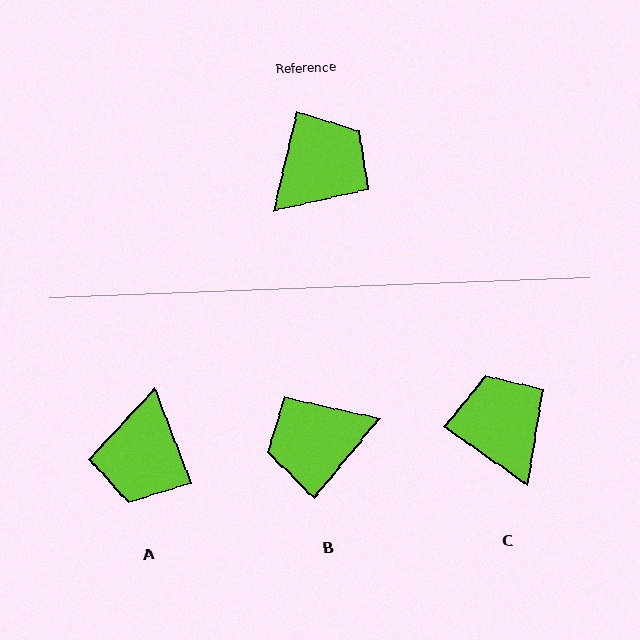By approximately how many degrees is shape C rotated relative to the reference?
Approximately 68 degrees counter-clockwise.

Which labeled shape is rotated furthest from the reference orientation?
B, about 154 degrees away.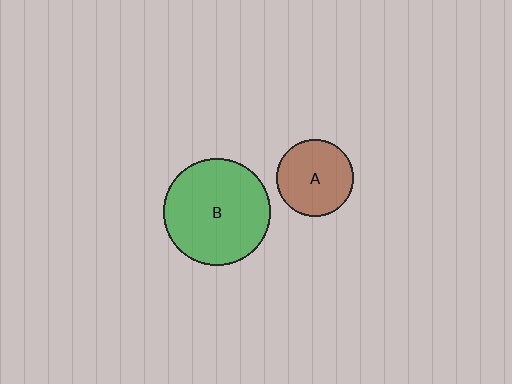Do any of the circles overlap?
No, none of the circles overlap.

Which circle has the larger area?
Circle B (green).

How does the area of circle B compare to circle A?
Approximately 1.9 times.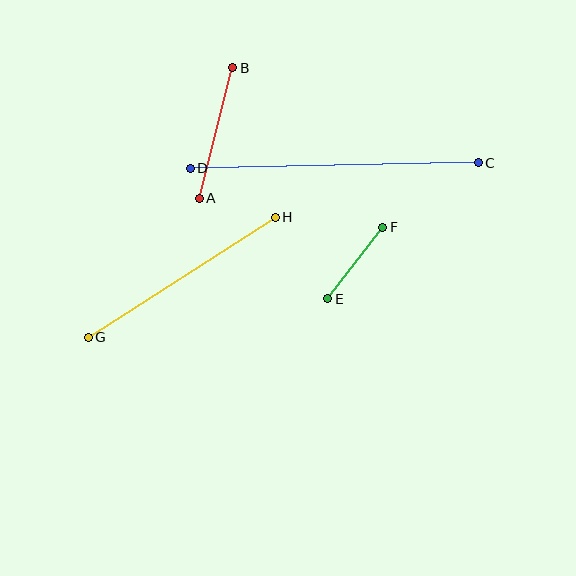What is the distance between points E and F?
The distance is approximately 91 pixels.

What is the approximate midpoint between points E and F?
The midpoint is at approximately (355, 263) pixels.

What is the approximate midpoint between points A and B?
The midpoint is at approximately (216, 133) pixels.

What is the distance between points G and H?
The distance is approximately 222 pixels.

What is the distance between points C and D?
The distance is approximately 288 pixels.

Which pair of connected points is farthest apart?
Points C and D are farthest apart.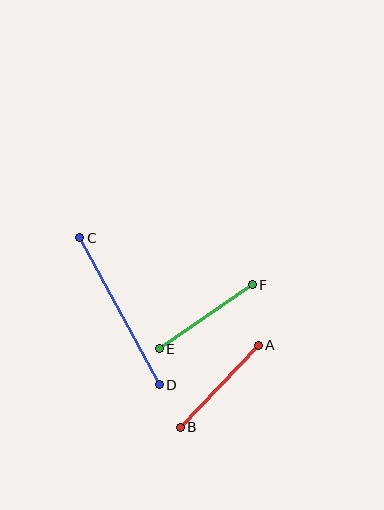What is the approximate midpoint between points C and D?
The midpoint is at approximately (119, 311) pixels.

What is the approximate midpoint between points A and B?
The midpoint is at approximately (219, 386) pixels.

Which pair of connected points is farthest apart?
Points C and D are farthest apart.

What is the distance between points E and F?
The distance is approximately 113 pixels.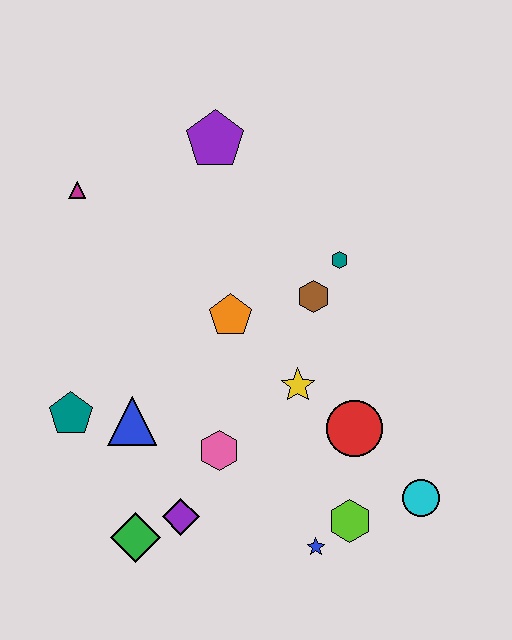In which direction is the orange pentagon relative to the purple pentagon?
The orange pentagon is below the purple pentagon.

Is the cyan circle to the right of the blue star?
Yes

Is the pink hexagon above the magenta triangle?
No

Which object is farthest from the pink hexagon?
The purple pentagon is farthest from the pink hexagon.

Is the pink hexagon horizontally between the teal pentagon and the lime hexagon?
Yes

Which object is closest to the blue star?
The lime hexagon is closest to the blue star.